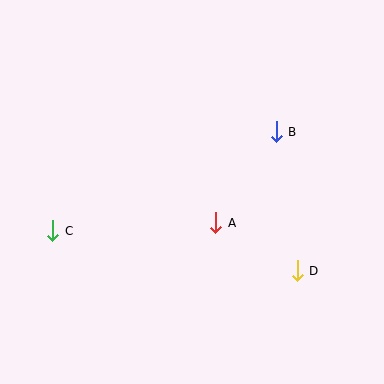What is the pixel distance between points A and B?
The distance between A and B is 109 pixels.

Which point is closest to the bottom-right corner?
Point D is closest to the bottom-right corner.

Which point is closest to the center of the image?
Point A at (216, 223) is closest to the center.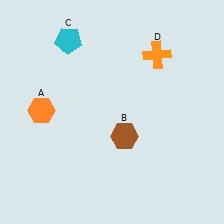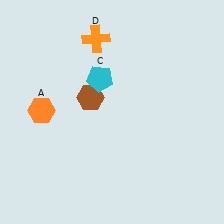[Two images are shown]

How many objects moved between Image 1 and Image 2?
3 objects moved between the two images.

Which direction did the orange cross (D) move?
The orange cross (D) moved left.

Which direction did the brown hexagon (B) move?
The brown hexagon (B) moved up.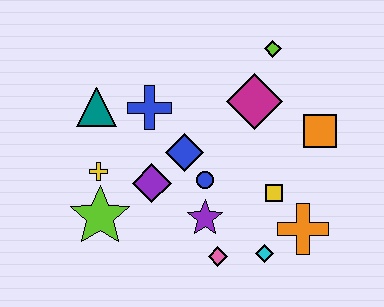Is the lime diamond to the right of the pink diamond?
Yes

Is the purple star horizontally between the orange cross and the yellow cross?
Yes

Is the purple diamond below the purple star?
No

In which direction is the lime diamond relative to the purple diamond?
The lime diamond is above the purple diamond.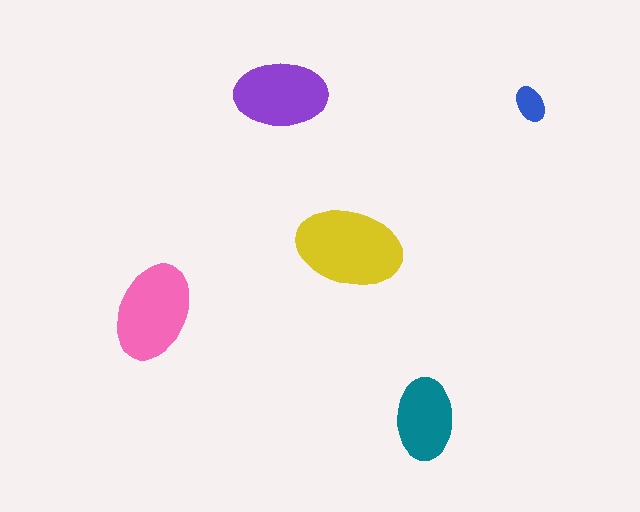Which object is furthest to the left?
The pink ellipse is leftmost.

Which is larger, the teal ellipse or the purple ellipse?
The purple one.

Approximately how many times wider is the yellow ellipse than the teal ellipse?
About 1.5 times wider.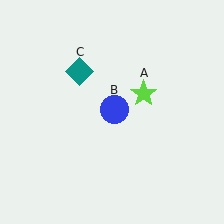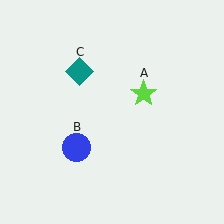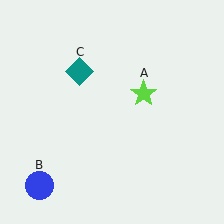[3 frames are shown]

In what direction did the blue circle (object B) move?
The blue circle (object B) moved down and to the left.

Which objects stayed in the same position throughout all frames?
Lime star (object A) and teal diamond (object C) remained stationary.